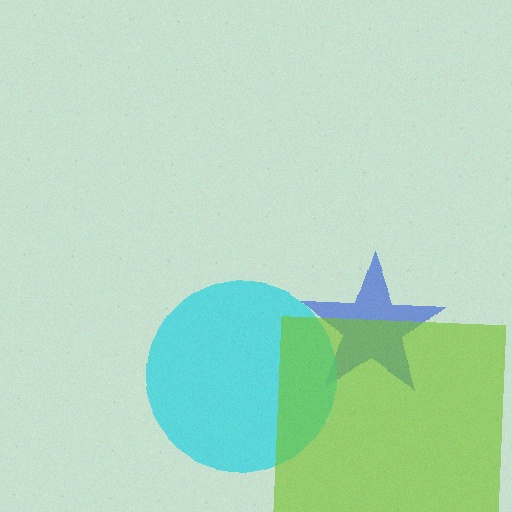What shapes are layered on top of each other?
The layered shapes are: a blue star, a cyan circle, a lime square.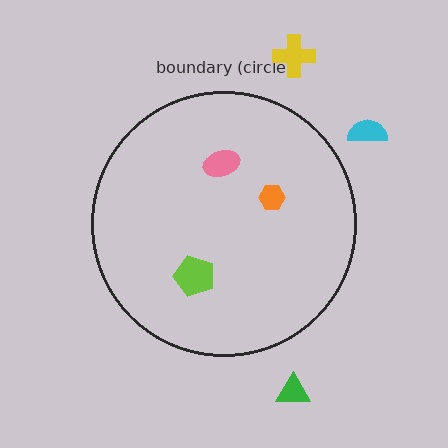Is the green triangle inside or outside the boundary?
Outside.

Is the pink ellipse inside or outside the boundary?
Inside.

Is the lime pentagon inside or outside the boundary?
Inside.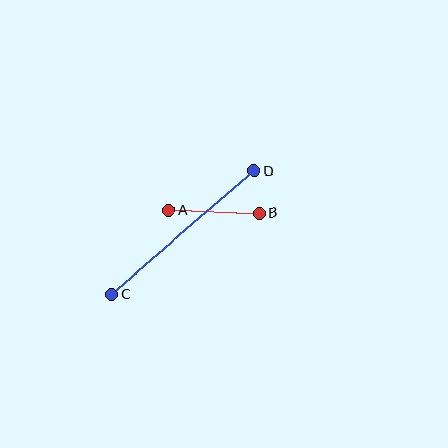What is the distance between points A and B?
The distance is approximately 90 pixels.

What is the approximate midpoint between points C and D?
The midpoint is at approximately (183, 232) pixels.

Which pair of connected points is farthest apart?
Points C and D are farthest apart.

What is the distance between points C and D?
The distance is approximately 189 pixels.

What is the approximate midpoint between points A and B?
The midpoint is at approximately (214, 212) pixels.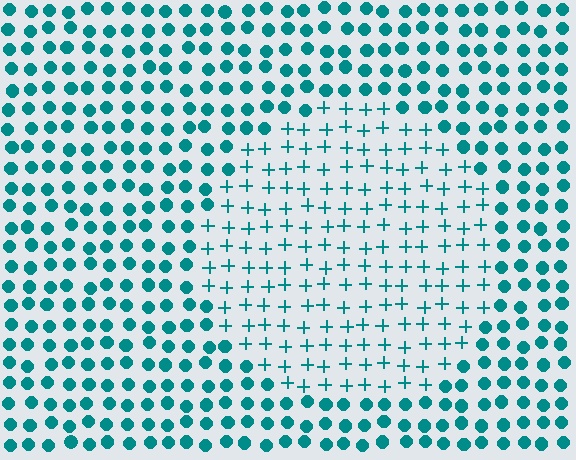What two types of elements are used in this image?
The image uses plus signs inside the circle region and circles outside it.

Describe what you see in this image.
The image is filled with small teal elements arranged in a uniform grid. A circle-shaped region contains plus signs, while the surrounding area contains circles. The boundary is defined purely by the change in element shape.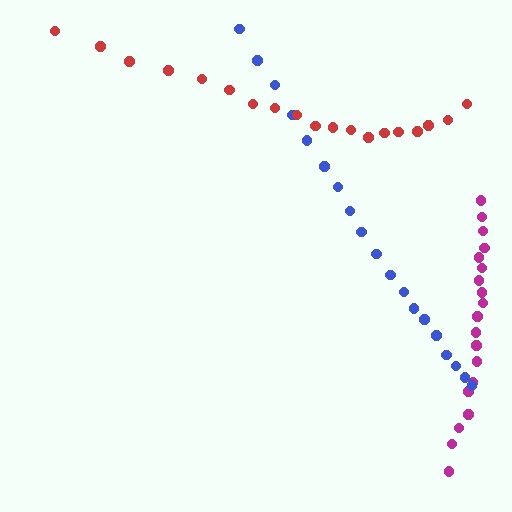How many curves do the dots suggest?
There are 3 distinct paths.